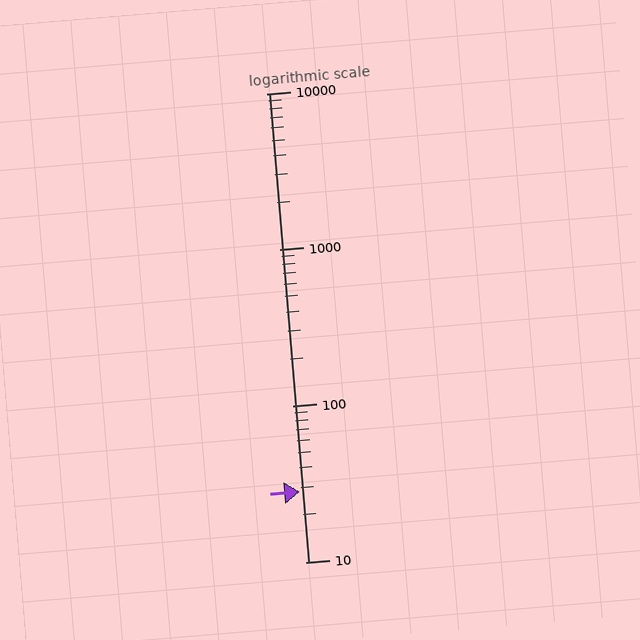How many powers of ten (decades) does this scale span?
The scale spans 3 decades, from 10 to 10000.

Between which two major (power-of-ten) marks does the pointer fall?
The pointer is between 10 and 100.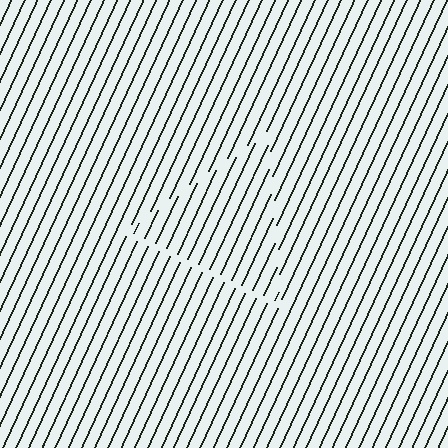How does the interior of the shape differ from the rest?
The interior of the shape contains the same grating, shifted by half a period — the contour is defined by the phase discontinuity where line-ends from the inner and outer gratings abut.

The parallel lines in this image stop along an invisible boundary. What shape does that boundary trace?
An illusory triangle. The interior of the shape contains the same grating, shifted by half a period — the contour is defined by the phase discontinuity where line-ends from the inner and outer gratings abut.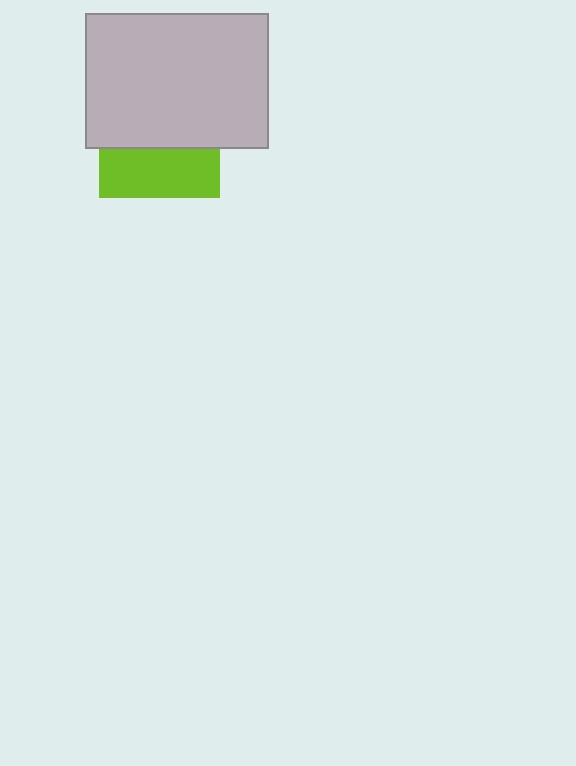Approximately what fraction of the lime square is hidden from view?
Roughly 60% of the lime square is hidden behind the light gray rectangle.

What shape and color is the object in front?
The object in front is a light gray rectangle.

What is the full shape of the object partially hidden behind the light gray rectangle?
The partially hidden object is a lime square.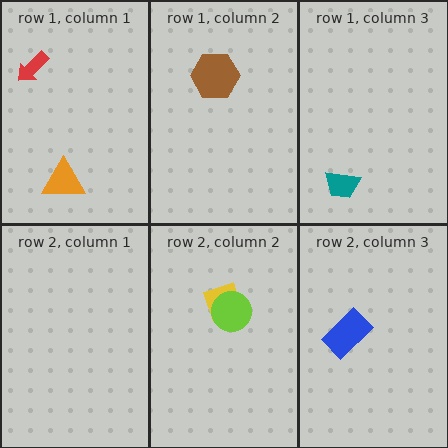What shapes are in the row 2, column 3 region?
The blue rectangle.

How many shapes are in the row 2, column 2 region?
2.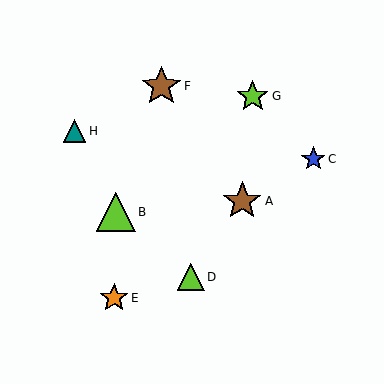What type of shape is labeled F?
Shape F is a brown star.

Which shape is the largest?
The brown star (labeled F) is the largest.